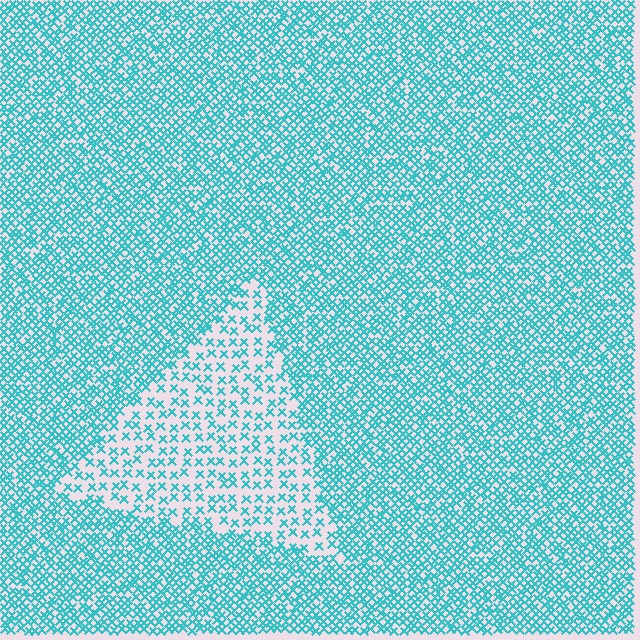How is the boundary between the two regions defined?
The boundary is defined by a change in element density (approximately 2.4x ratio). All elements are the same color, size, and shape.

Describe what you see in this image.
The image contains small cyan elements arranged at two different densities. A triangle-shaped region is visible where the elements are less densely packed than the surrounding area.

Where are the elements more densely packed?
The elements are more densely packed outside the triangle boundary.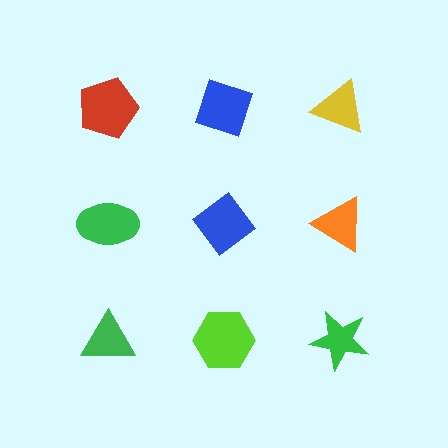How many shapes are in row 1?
3 shapes.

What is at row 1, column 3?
A yellow triangle.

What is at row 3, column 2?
A lime hexagon.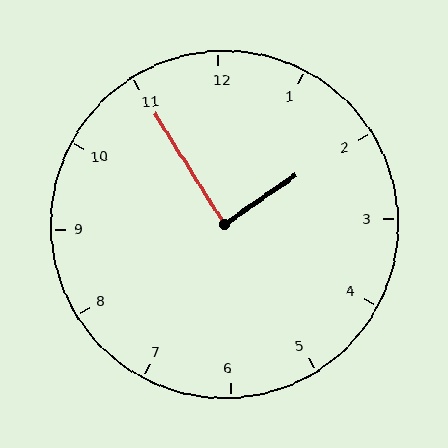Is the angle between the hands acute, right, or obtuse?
It is right.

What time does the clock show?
1:55.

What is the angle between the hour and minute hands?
Approximately 88 degrees.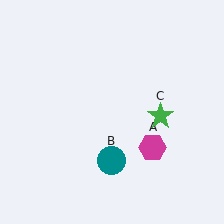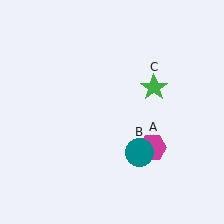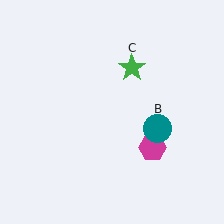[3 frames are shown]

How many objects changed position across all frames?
2 objects changed position: teal circle (object B), green star (object C).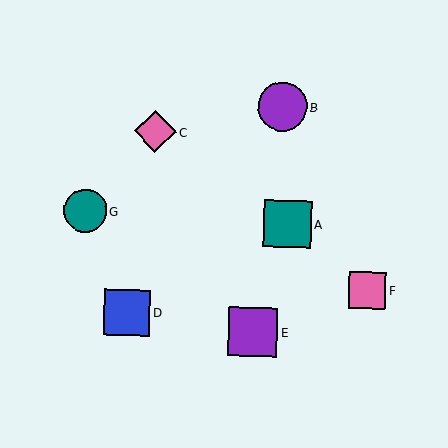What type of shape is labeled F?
Shape F is a pink square.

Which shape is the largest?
The purple square (labeled E) is the largest.